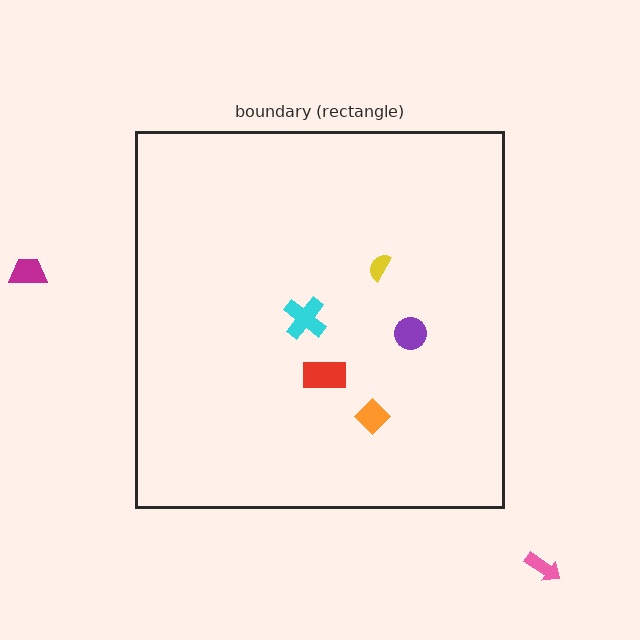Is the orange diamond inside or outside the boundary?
Inside.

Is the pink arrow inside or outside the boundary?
Outside.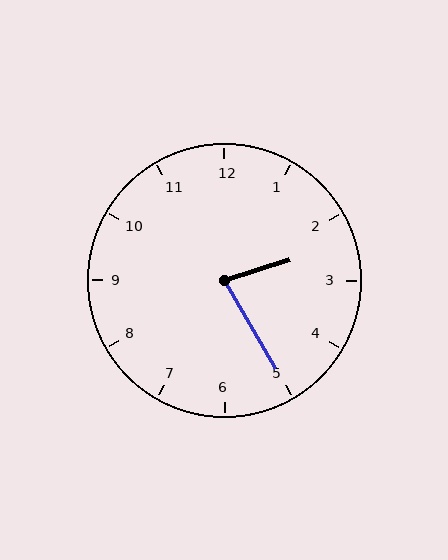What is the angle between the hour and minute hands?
Approximately 78 degrees.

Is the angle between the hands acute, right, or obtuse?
It is acute.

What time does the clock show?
2:25.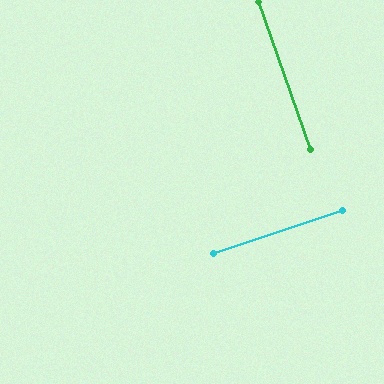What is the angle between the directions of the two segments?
Approximately 89 degrees.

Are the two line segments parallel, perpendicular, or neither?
Perpendicular — they meet at approximately 89°.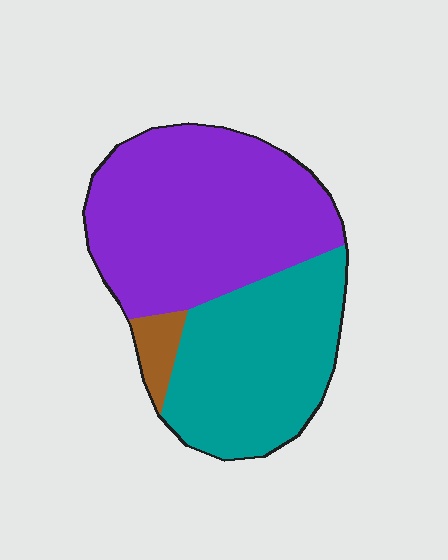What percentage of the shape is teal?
Teal covers 40% of the shape.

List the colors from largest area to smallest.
From largest to smallest: purple, teal, brown.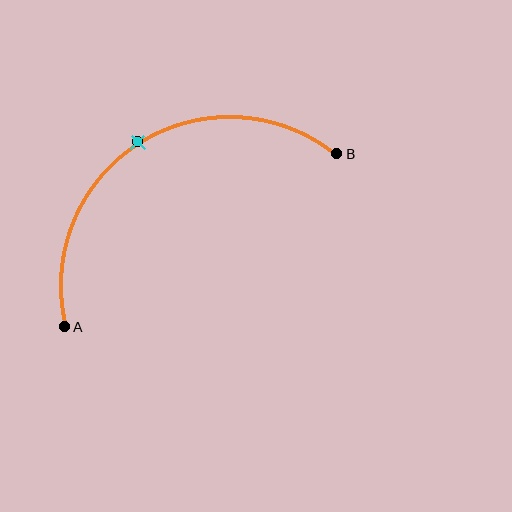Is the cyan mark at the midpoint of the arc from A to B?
Yes. The cyan mark lies on the arc at equal arc-length from both A and B — it is the arc midpoint.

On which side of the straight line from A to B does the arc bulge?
The arc bulges above the straight line connecting A and B.